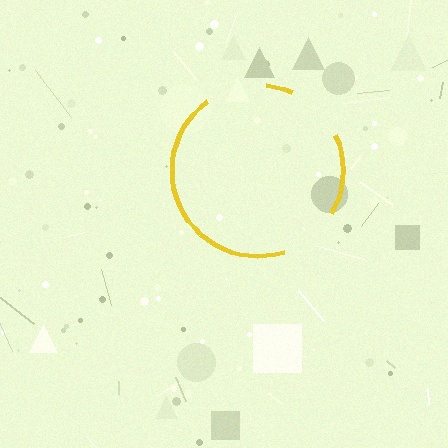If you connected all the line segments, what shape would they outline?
They would outline a circle.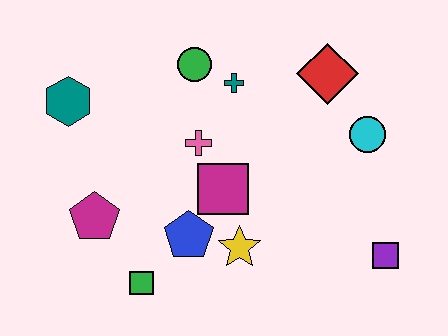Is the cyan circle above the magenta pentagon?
Yes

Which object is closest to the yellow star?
The blue pentagon is closest to the yellow star.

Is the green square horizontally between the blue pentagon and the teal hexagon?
Yes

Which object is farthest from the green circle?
The purple square is farthest from the green circle.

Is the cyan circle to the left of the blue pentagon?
No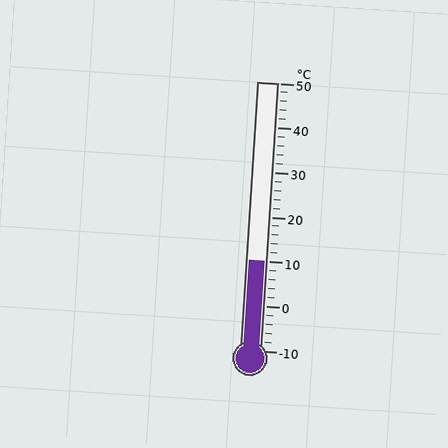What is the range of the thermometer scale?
The thermometer scale ranges from -10°C to 50°C.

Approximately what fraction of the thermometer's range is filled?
The thermometer is filled to approximately 35% of its range.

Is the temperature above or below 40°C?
The temperature is below 40°C.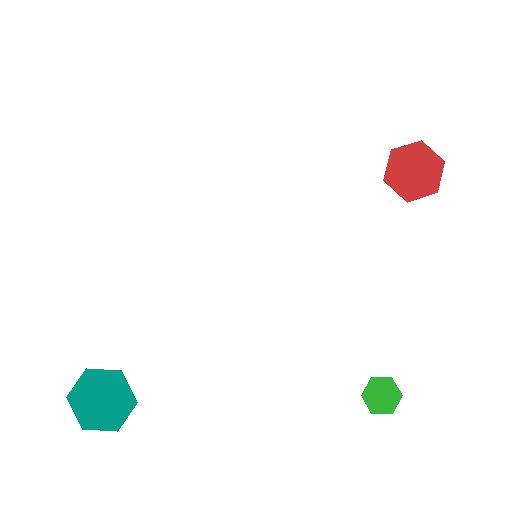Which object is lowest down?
The teal hexagon is bottommost.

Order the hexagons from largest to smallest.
the teal one, the red one, the green one.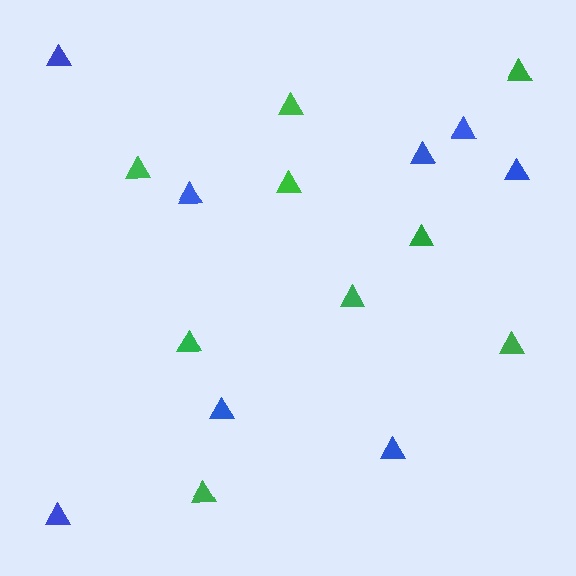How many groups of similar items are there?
There are 2 groups: one group of green triangles (9) and one group of blue triangles (8).